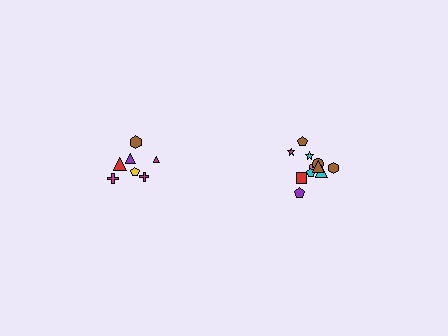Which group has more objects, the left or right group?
The right group.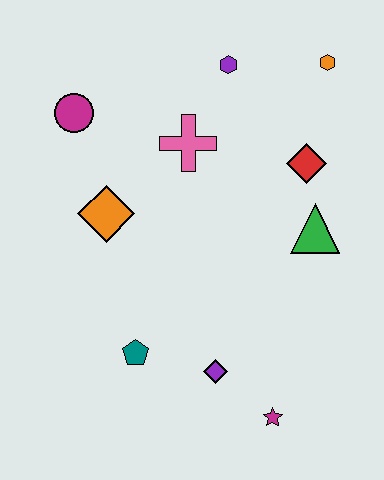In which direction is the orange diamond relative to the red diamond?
The orange diamond is to the left of the red diamond.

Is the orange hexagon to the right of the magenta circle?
Yes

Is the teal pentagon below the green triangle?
Yes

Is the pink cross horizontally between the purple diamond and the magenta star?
No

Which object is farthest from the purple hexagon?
The magenta star is farthest from the purple hexagon.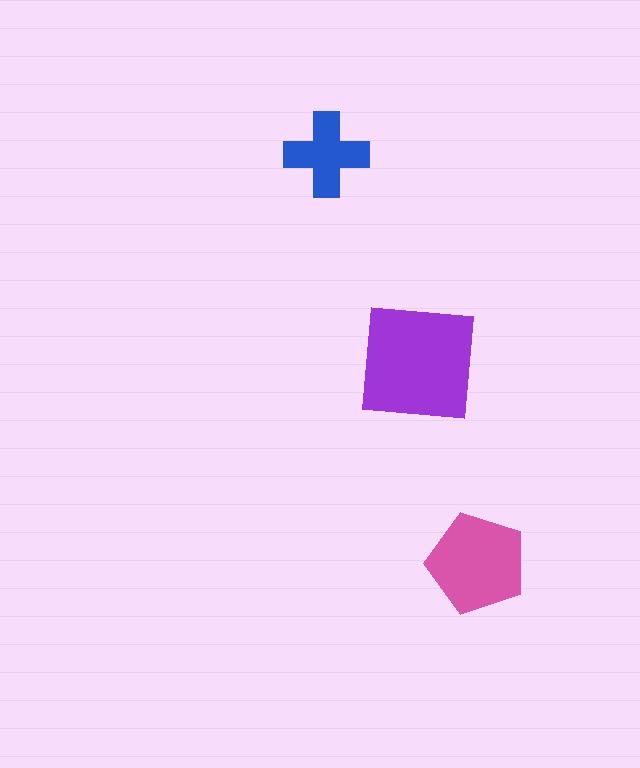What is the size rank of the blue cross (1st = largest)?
3rd.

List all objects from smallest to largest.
The blue cross, the pink pentagon, the purple square.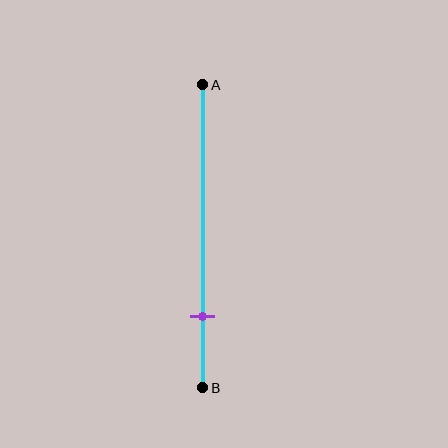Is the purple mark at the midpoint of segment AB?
No, the mark is at about 75% from A, not at the 50% midpoint.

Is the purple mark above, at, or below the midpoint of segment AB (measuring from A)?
The purple mark is below the midpoint of segment AB.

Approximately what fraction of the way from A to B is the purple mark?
The purple mark is approximately 75% of the way from A to B.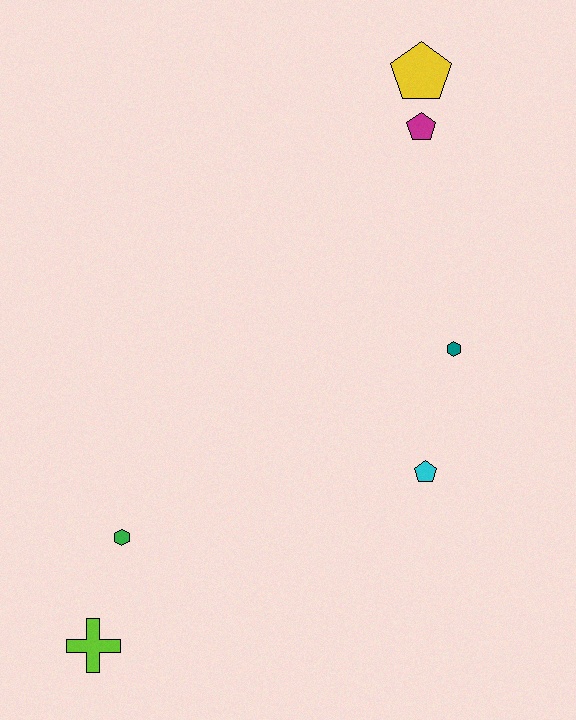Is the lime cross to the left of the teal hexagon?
Yes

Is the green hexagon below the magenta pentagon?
Yes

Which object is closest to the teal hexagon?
The cyan pentagon is closest to the teal hexagon.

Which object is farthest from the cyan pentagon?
The yellow pentagon is farthest from the cyan pentagon.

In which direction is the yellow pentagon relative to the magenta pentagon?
The yellow pentagon is above the magenta pentagon.